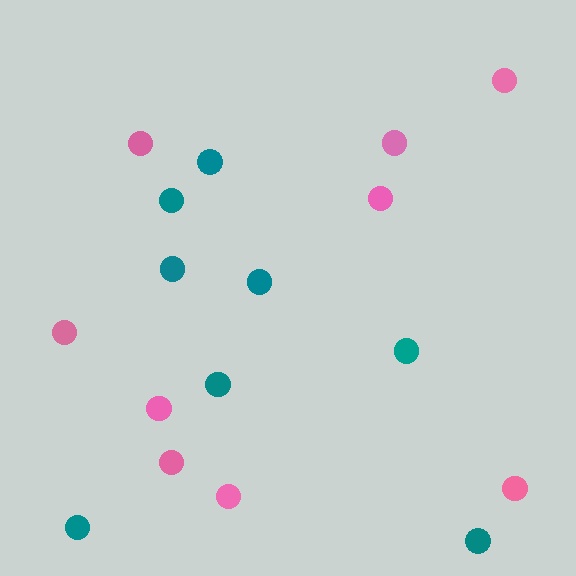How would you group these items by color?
There are 2 groups: one group of pink circles (9) and one group of teal circles (8).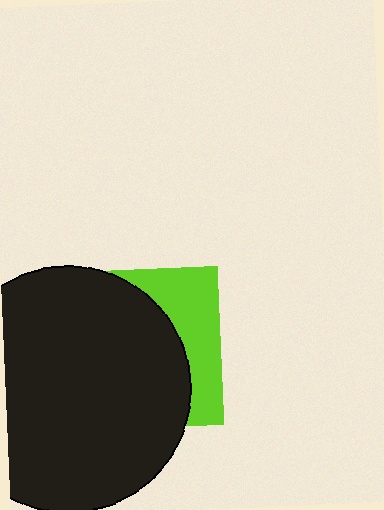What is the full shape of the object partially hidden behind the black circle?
The partially hidden object is a lime square.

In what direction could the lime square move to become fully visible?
The lime square could move right. That would shift it out from behind the black circle entirely.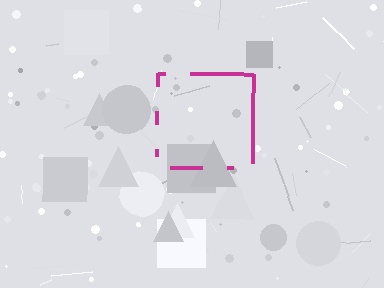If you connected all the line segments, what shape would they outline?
They would outline a square.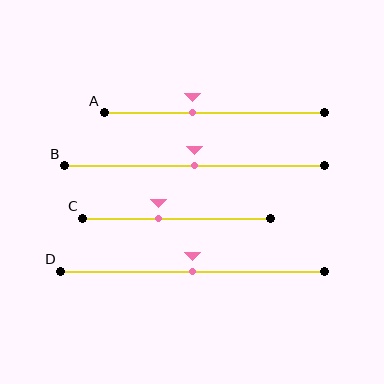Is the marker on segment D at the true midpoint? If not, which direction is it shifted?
Yes, the marker on segment D is at the true midpoint.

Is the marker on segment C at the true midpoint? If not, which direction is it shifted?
No, the marker on segment C is shifted to the left by about 9% of the segment length.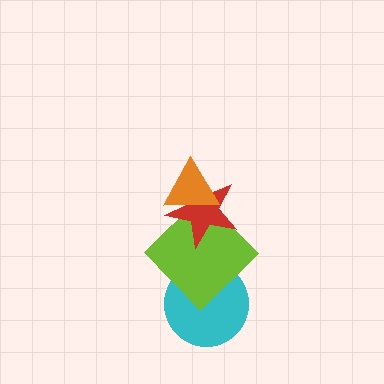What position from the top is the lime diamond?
The lime diamond is 3rd from the top.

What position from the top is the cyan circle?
The cyan circle is 4th from the top.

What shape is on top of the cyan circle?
The lime diamond is on top of the cyan circle.